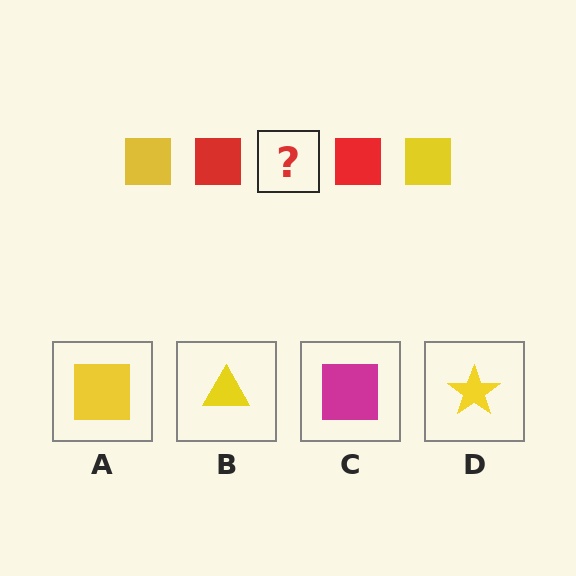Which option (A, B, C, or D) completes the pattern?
A.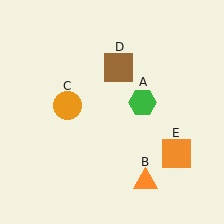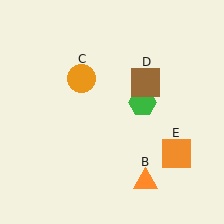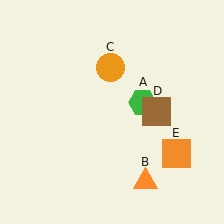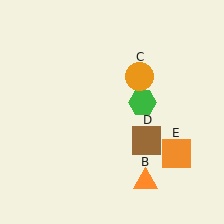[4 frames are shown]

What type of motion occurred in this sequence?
The orange circle (object C), brown square (object D) rotated clockwise around the center of the scene.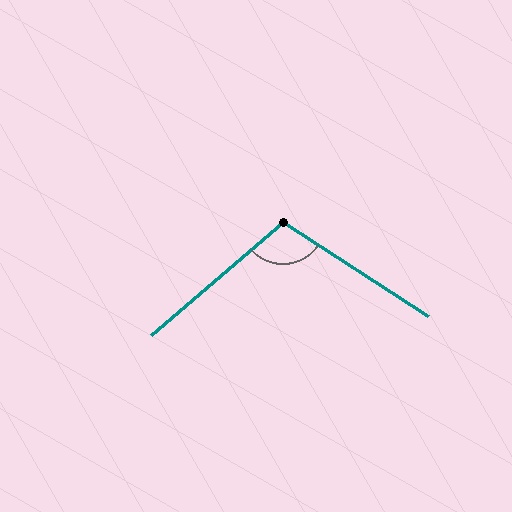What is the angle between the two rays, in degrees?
Approximately 106 degrees.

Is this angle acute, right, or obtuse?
It is obtuse.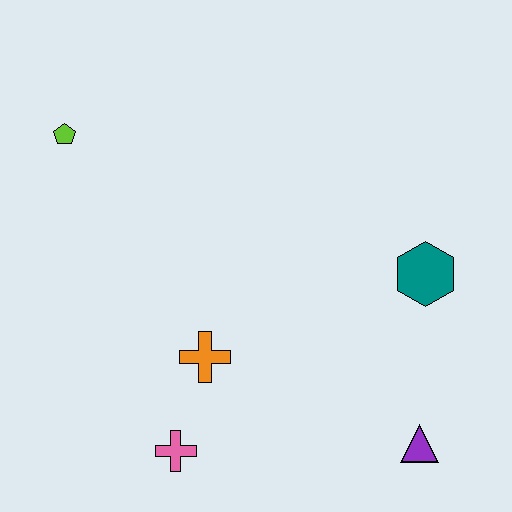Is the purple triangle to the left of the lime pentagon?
No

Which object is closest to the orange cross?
The pink cross is closest to the orange cross.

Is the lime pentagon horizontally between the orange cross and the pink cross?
No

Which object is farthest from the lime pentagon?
The purple triangle is farthest from the lime pentagon.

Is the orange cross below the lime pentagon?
Yes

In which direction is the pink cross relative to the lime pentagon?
The pink cross is below the lime pentagon.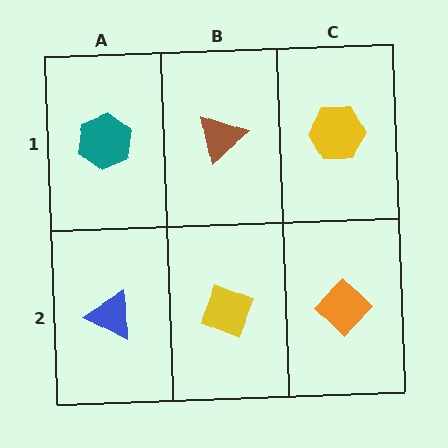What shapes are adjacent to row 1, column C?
An orange diamond (row 2, column C), a brown triangle (row 1, column B).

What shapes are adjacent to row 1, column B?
A yellow diamond (row 2, column B), a teal hexagon (row 1, column A), a yellow hexagon (row 1, column C).